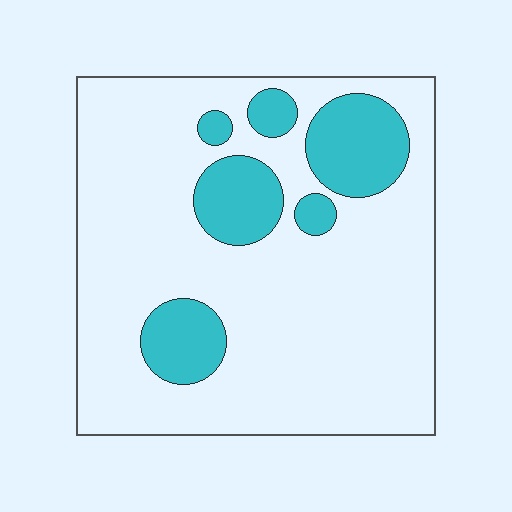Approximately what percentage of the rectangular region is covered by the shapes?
Approximately 20%.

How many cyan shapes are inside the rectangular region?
6.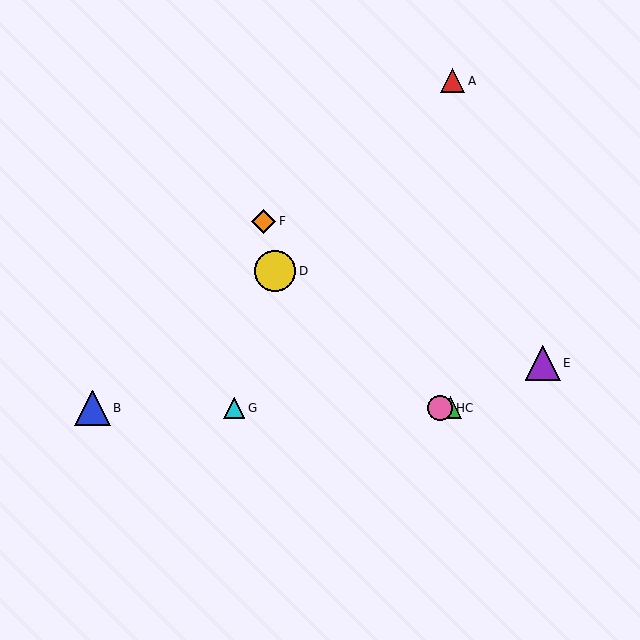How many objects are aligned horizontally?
4 objects (B, C, G, H) are aligned horizontally.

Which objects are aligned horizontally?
Objects B, C, G, H are aligned horizontally.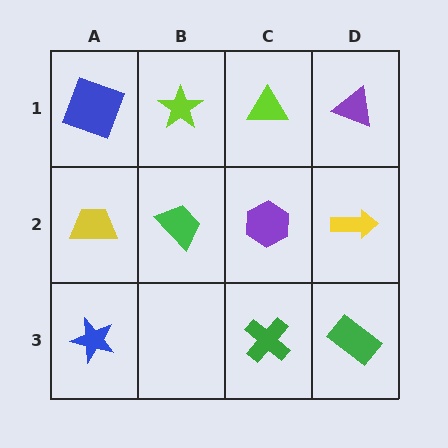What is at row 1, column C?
A lime triangle.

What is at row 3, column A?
A blue star.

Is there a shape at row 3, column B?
No, that cell is empty.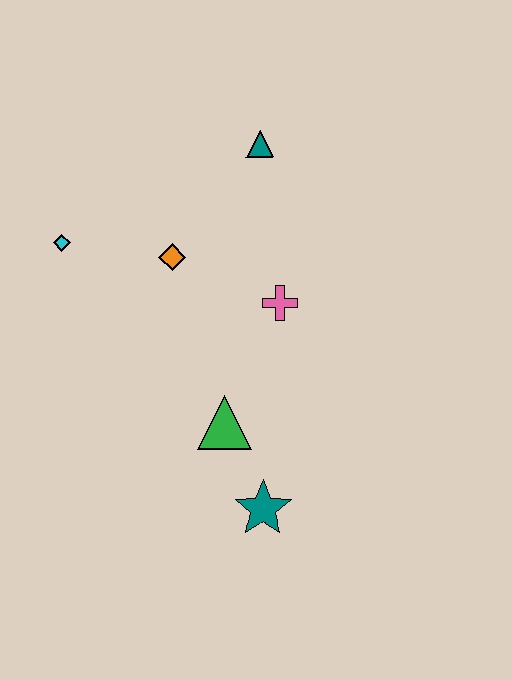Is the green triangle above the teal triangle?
No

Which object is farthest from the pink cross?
The cyan diamond is farthest from the pink cross.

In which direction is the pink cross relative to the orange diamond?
The pink cross is to the right of the orange diamond.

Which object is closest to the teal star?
The green triangle is closest to the teal star.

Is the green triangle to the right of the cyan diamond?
Yes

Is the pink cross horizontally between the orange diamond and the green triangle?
No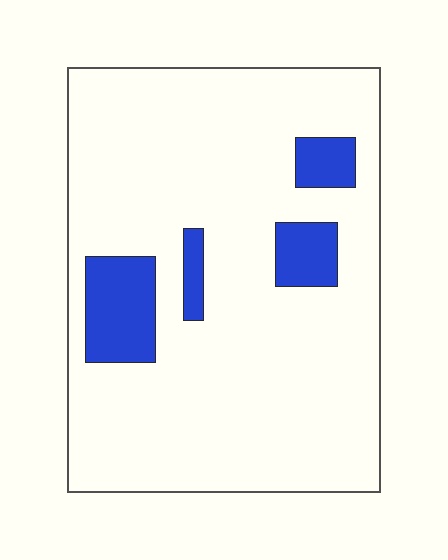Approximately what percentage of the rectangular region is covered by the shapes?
Approximately 15%.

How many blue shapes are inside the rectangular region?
4.